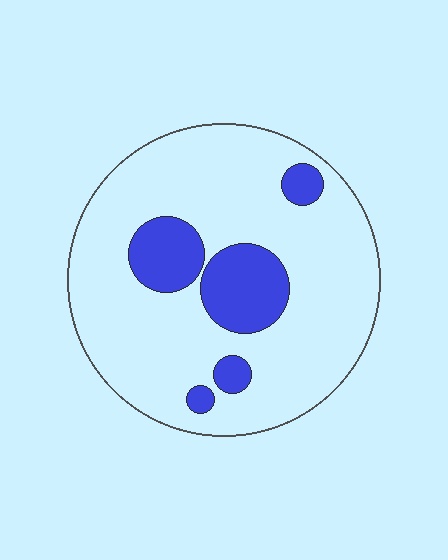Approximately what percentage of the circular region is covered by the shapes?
Approximately 20%.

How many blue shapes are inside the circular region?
5.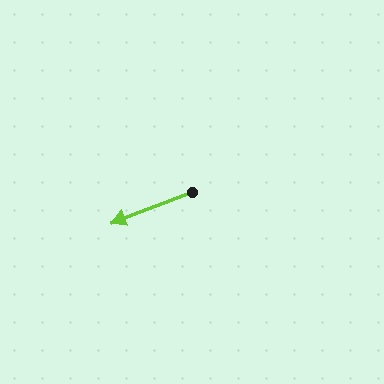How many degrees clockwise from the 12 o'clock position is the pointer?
Approximately 249 degrees.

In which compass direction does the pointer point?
West.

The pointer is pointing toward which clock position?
Roughly 8 o'clock.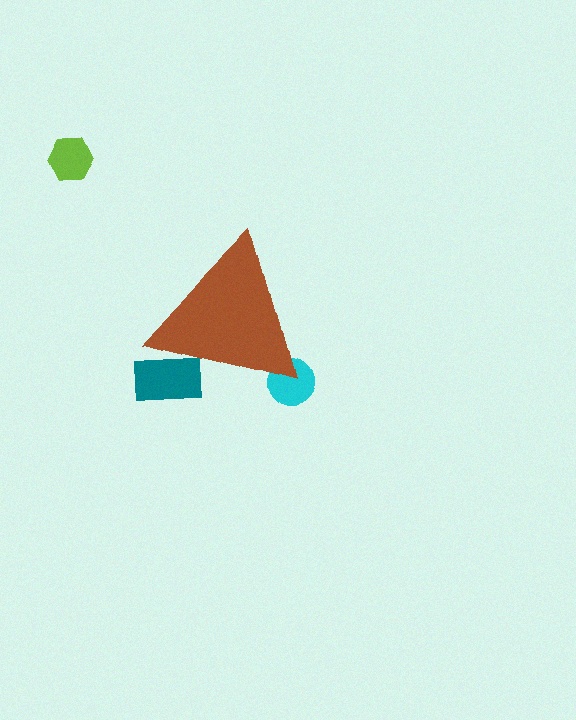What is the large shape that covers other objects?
A brown triangle.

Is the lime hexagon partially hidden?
No, the lime hexagon is fully visible.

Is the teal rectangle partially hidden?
Yes, the teal rectangle is partially hidden behind the brown triangle.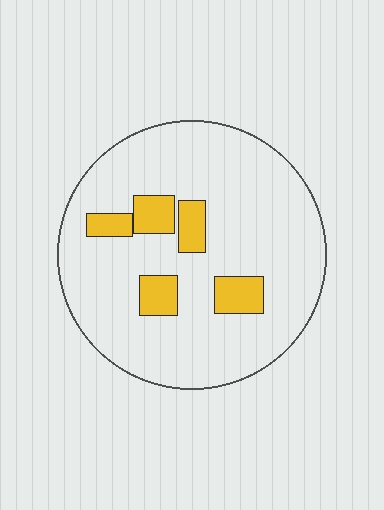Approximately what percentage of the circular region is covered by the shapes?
Approximately 15%.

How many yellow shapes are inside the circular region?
5.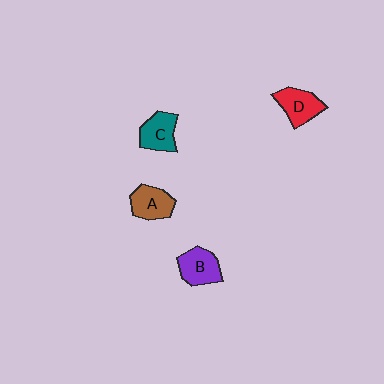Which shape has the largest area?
Shape B (purple).